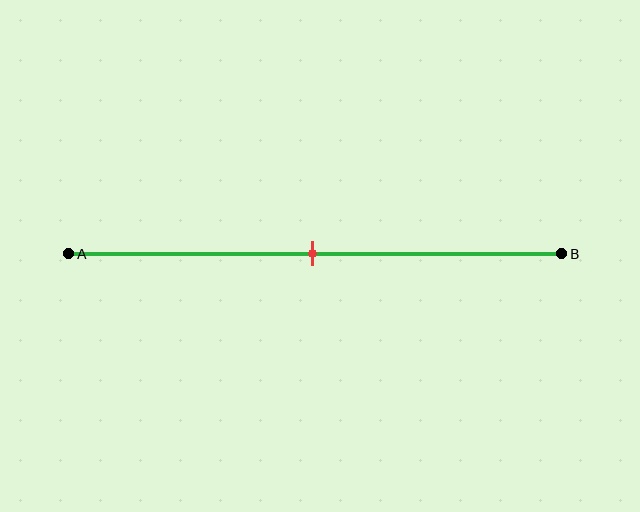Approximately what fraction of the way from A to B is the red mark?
The red mark is approximately 50% of the way from A to B.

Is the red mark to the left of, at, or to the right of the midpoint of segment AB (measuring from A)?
The red mark is approximately at the midpoint of segment AB.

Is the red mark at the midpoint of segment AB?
Yes, the mark is approximately at the midpoint.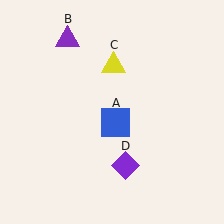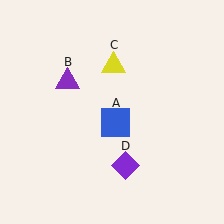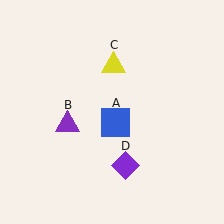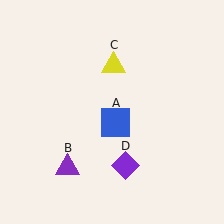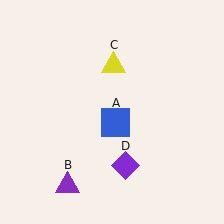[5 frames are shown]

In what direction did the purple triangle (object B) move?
The purple triangle (object B) moved down.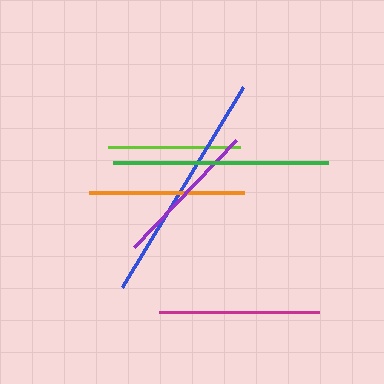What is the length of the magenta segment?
The magenta segment is approximately 160 pixels long.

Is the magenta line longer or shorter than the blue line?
The blue line is longer than the magenta line.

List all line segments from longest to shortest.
From longest to shortest: blue, green, magenta, orange, purple, lime.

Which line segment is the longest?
The blue line is the longest at approximately 233 pixels.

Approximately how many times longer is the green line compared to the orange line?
The green line is approximately 1.4 times the length of the orange line.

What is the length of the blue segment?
The blue segment is approximately 233 pixels long.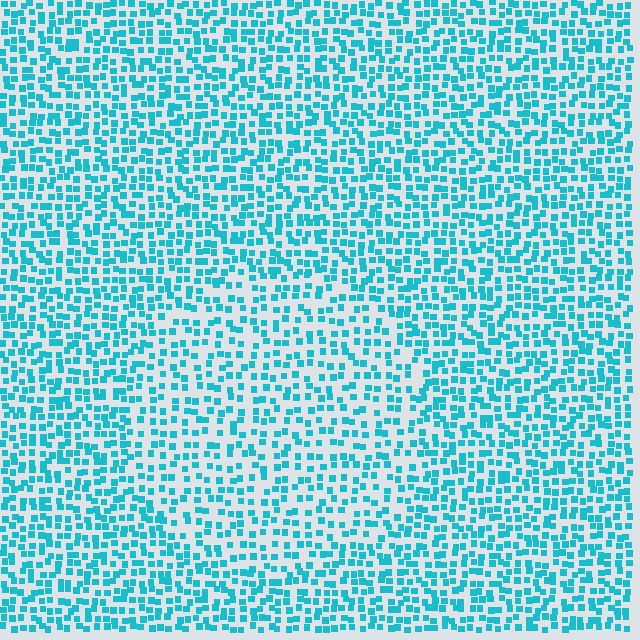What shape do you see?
I see a circle.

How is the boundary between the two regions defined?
The boundary is defined by a change in element density (approximately 1.5x ratio). All elements are the same color, size, and shape.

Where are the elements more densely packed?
The elements are more densely packed outside the circle boundary.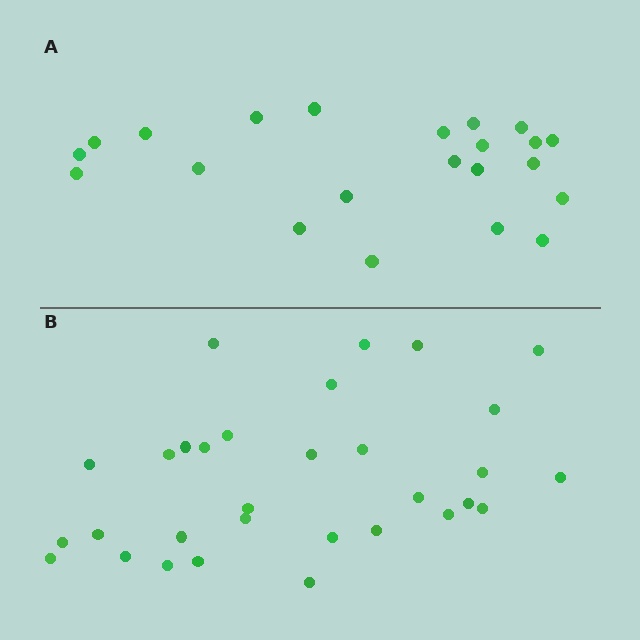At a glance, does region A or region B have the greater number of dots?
Region B (the bottom region) has more dots.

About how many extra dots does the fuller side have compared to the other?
Region B has roughly 8 or so more dots than region A.